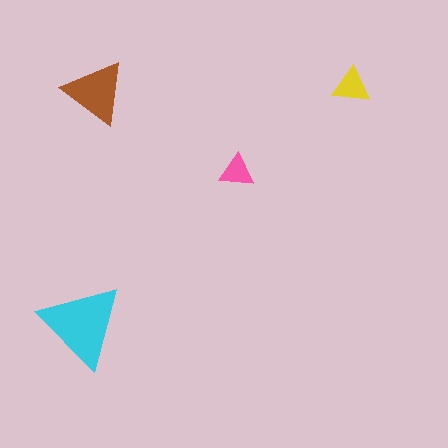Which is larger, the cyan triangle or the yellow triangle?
The cyan one.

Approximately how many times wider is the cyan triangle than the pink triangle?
About 2.5 times wider.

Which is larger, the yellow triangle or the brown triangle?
The brown one.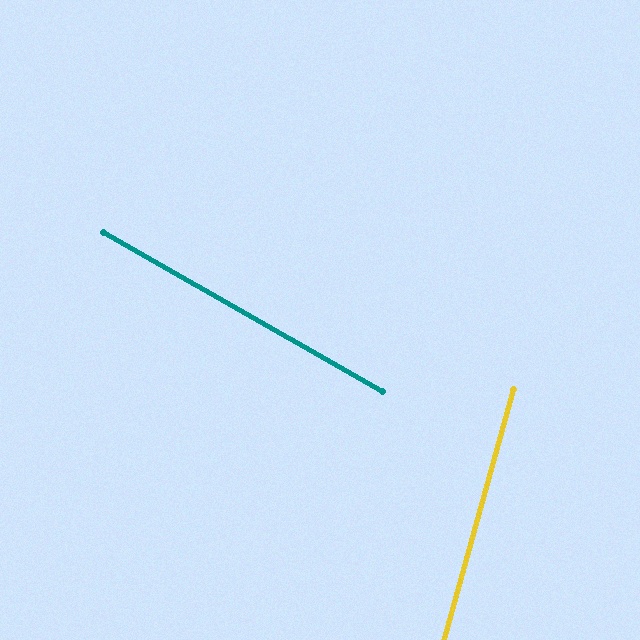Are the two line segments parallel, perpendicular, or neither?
Neither parallel nor perpendicular — they differ by about 76°.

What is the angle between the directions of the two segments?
Approximately 76 degrees.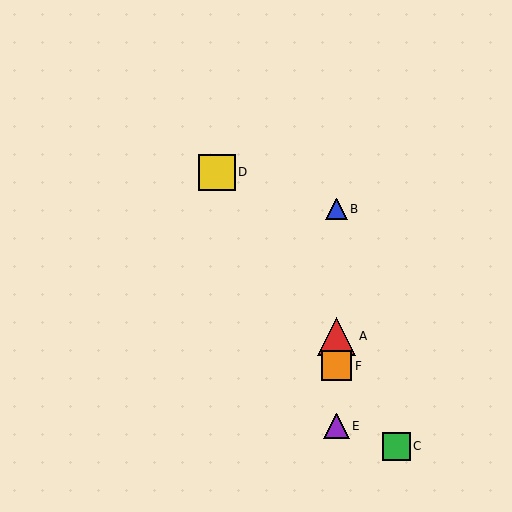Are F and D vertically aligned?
No, F is at x≈336 and D is at x≈217.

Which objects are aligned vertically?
Objects A, B, E, F are aligned vertically.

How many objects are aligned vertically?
4 objects (A, B, E, F) are aligned vertically.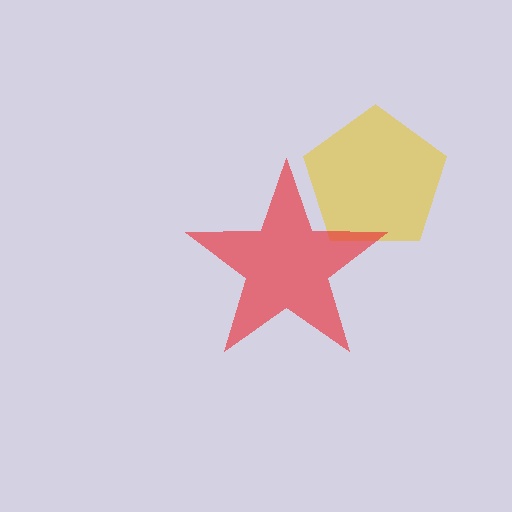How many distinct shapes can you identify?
There are 2 distinct shapes: a yellow pentagon, a red star.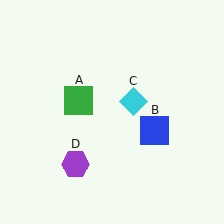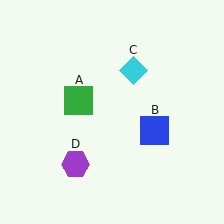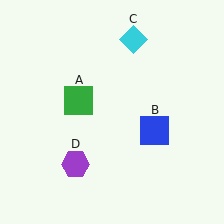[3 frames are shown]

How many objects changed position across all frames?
1 object changed position: cyan diamond (object C).